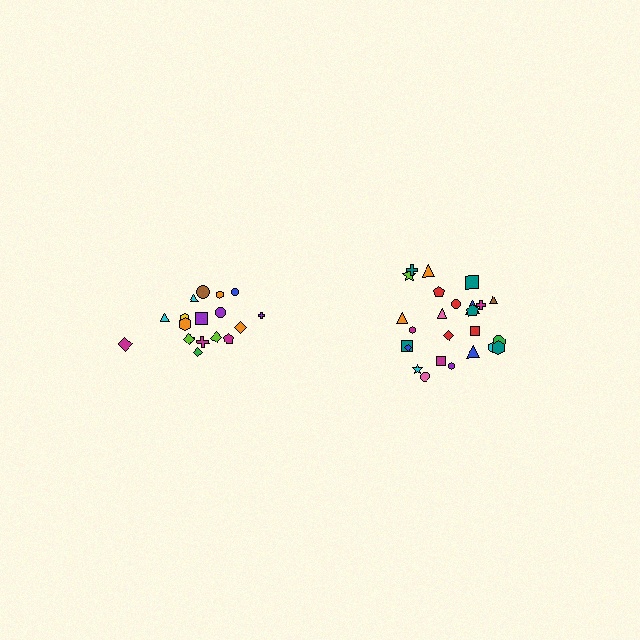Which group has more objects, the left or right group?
The right group.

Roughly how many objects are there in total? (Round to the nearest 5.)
Roughly 45 objects in total.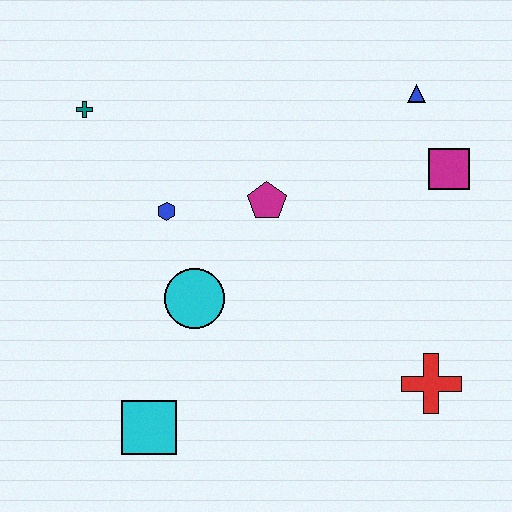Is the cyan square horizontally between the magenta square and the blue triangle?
No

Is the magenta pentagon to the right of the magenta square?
No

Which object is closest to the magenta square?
The blue triangle is closest to the magenta square.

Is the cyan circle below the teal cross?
Yes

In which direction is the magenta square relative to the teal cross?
The magenta square is to the right of the teal cross.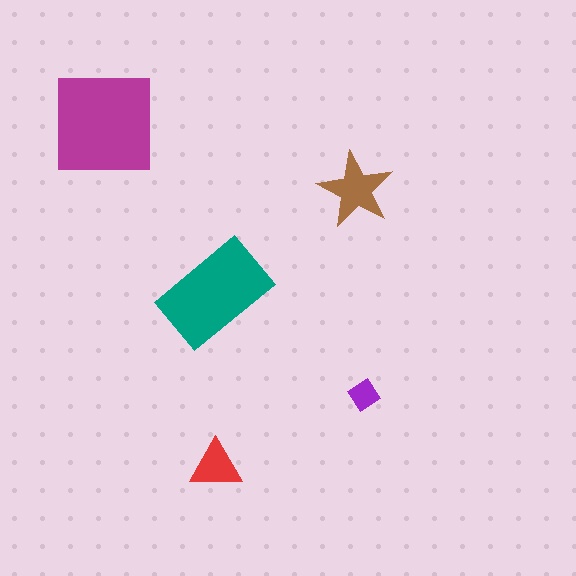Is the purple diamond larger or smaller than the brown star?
Smaller.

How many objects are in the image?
There are 5 objects in the image.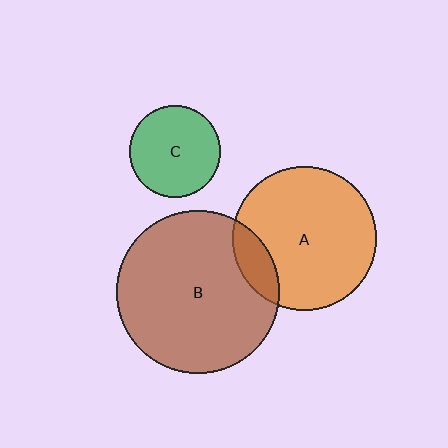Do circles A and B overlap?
Yes.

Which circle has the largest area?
Circle B (brown).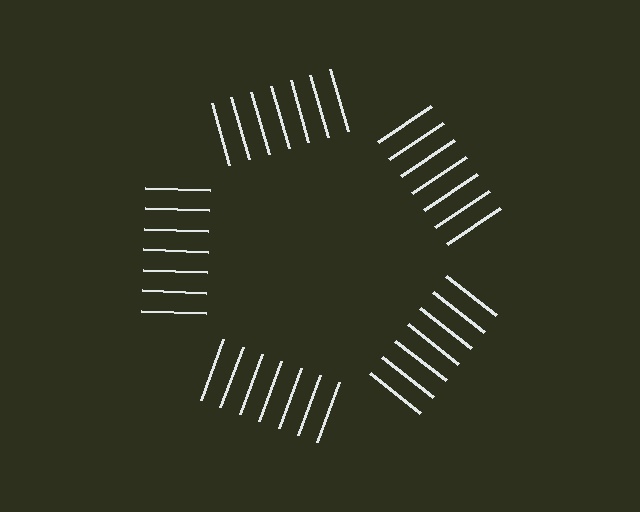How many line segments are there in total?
35 — 7 along each of the 5 edges.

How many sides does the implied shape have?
5 sides — the line-ends trace a pentagon.